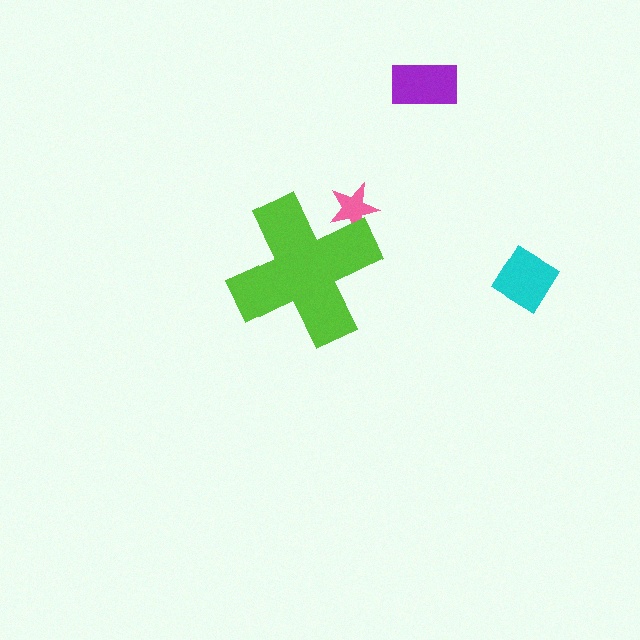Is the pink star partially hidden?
Yes, the pink star is partially hidden behind the lime cross.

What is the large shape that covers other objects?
A lime cross.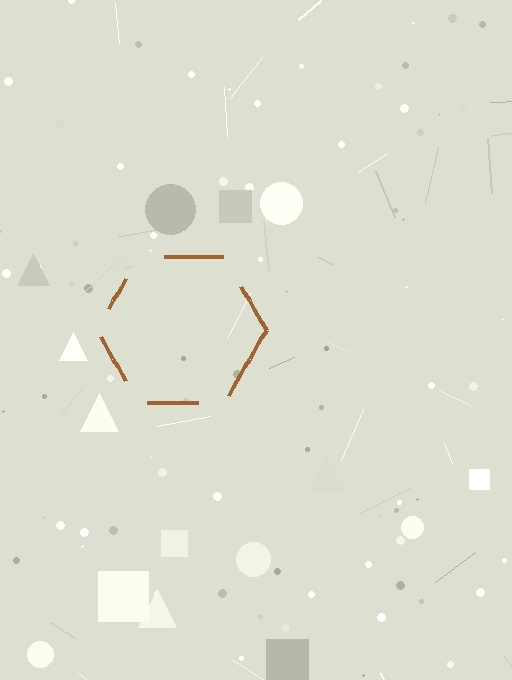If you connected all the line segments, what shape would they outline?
They would outline a hexagon.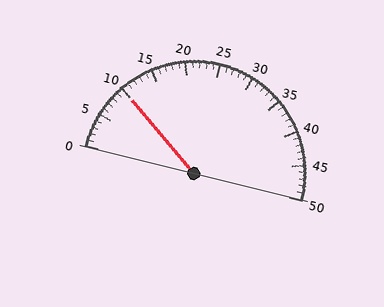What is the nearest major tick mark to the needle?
The nearest major tick mark is 10.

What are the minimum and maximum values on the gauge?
The gauge ranges from 0 to 50.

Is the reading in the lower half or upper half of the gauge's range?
The reading is in the lower half of the range (0 to 50).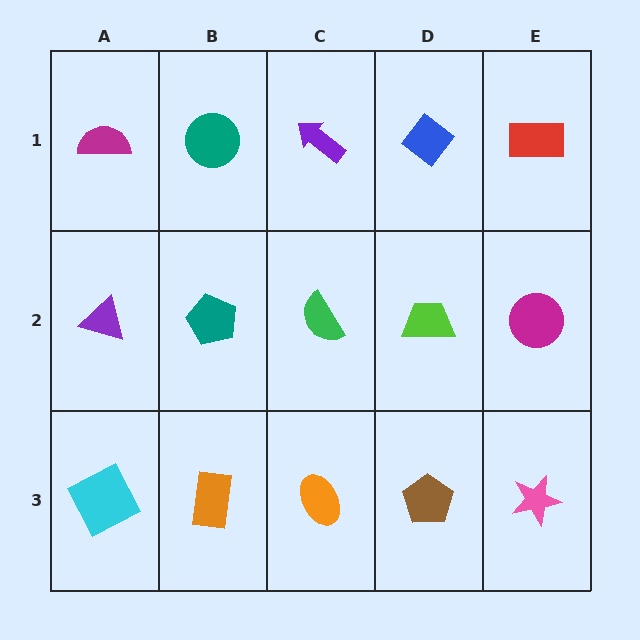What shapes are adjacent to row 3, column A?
A purple triangle (row 2, column A), an orange rectangle (row 3, column B).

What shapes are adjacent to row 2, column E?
A red rectangle (row 1, column E), a pink star (row 3, column E), a lime trapezoid (row 2, column D).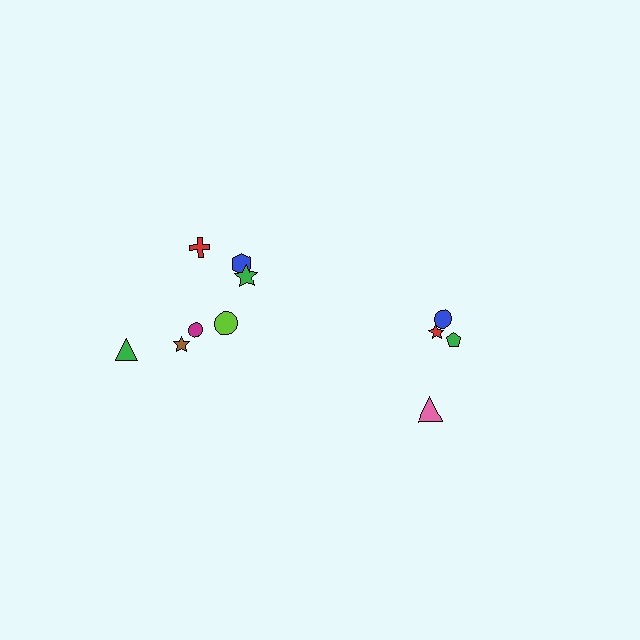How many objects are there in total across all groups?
There are 11 objects.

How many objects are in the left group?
There are 7 objects.